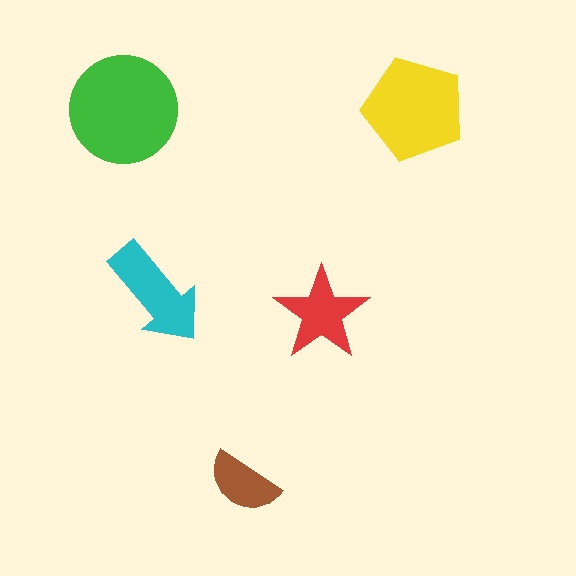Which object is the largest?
The green circle.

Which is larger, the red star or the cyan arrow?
The cyan arrow.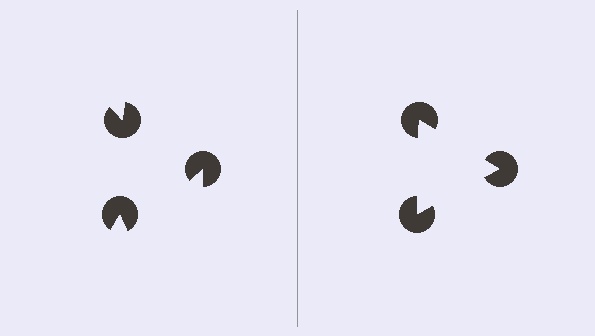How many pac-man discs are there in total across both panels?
6 — 3 on each side.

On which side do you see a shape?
An illusory triangle appears on the right side. On the left side the wedge cuts are rotated, so no coherent shape forms.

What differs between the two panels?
The pac-man discs are positioned identically on both sides; only the wedge orientations differ. On the right they align to a triangle; on the left they are misaligned.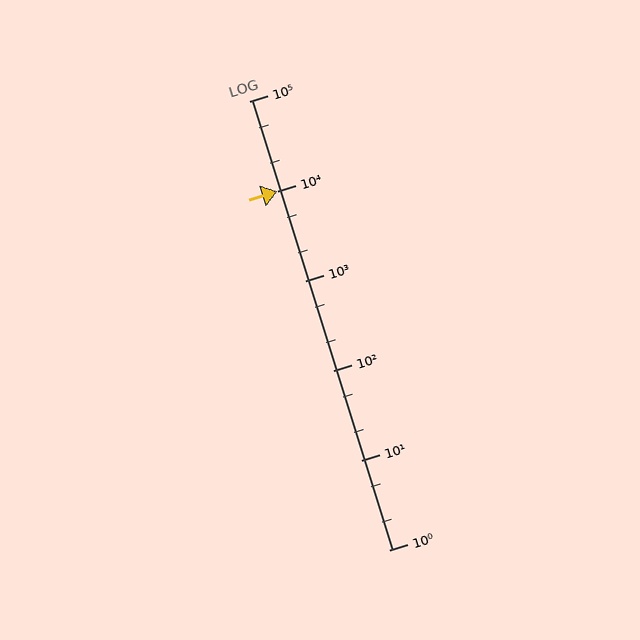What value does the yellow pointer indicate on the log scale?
The pointer indicates approximately 9900.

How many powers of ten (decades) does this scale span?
The scale spans 5 decades, from 1 to 100000.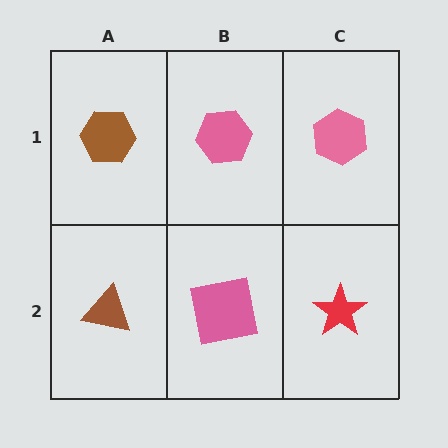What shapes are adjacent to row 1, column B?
A pink square (row 2, column B), a brown hexagon (row 1, column A), a pink hexagon (row 1, column C).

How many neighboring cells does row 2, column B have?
3.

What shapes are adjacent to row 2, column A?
A brown hexagon (row 1, column A), a pink square (row 2, column B).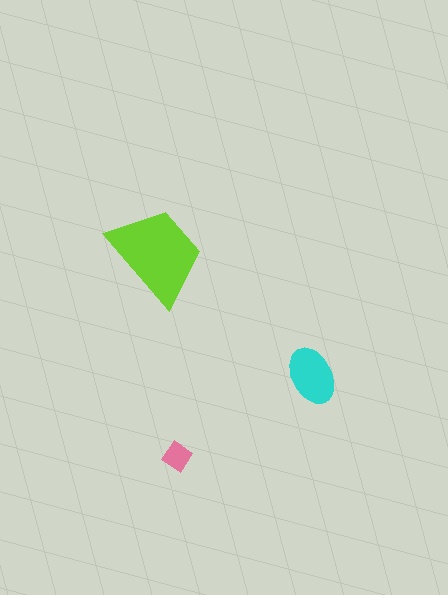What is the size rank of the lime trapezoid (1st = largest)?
1st.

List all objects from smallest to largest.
The pink diamond, the cyan ellipse, the lime trapezoid.